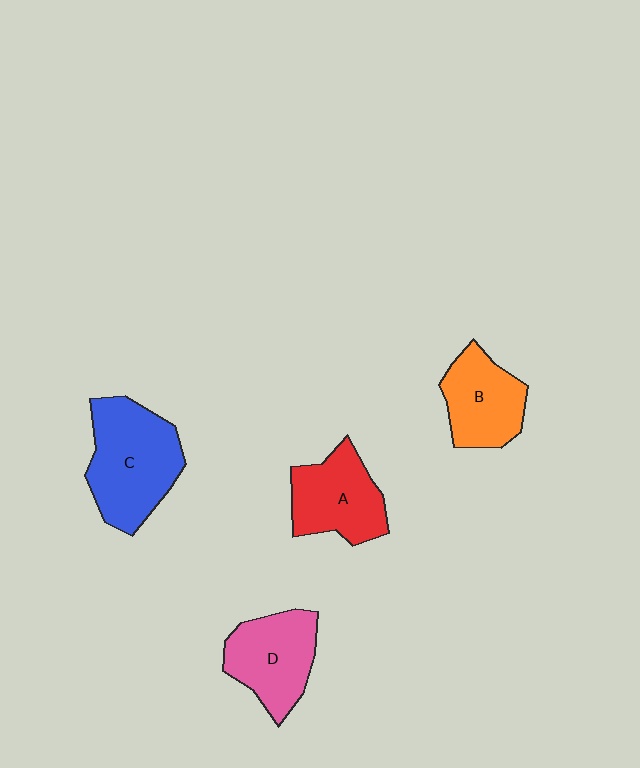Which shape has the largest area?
Shape C (blue).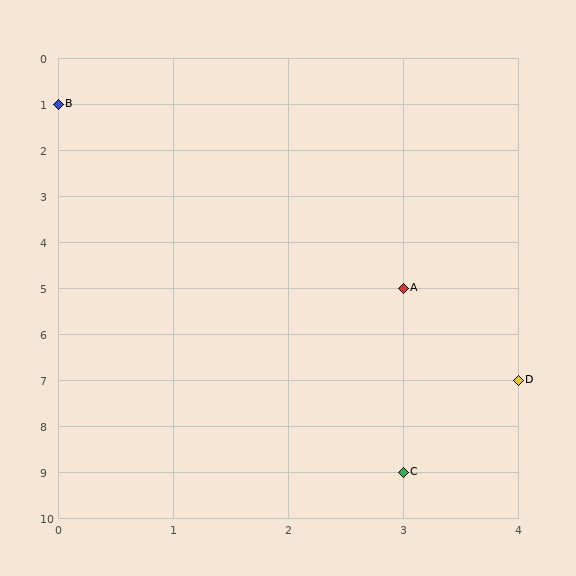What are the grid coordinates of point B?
Point B is at grid coordinates (0, 1).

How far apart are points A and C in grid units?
Points A and C are 4 rows apart.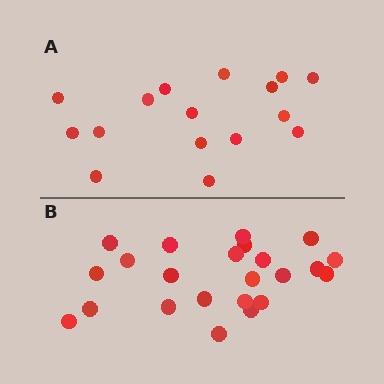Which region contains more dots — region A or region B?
Region B (the bottom region) has more dots.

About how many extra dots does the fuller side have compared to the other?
Region B has roughly 8 or so more dots than region A.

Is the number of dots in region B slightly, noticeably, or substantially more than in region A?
Region B has noticeably more, but not dramatically so. The ratio is roughly 1.4 to 1.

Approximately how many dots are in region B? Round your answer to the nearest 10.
About 20 dots. (The exact count is 23, which rounds to 20.)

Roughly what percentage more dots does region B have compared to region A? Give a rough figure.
About 45% more.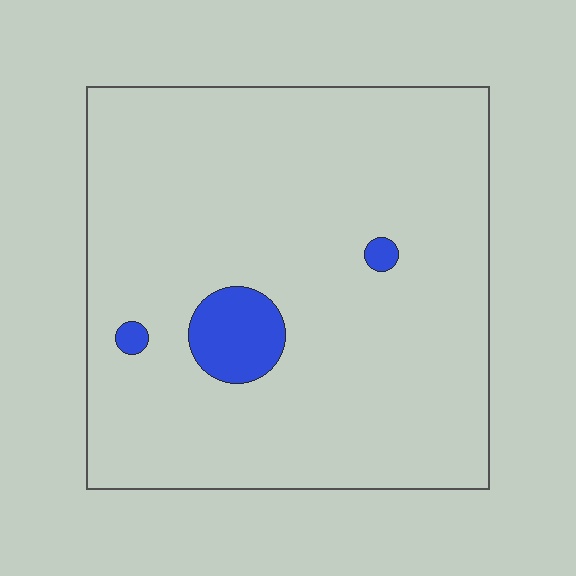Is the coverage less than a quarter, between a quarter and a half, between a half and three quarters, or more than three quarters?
Less than a quarter.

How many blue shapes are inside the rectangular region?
3.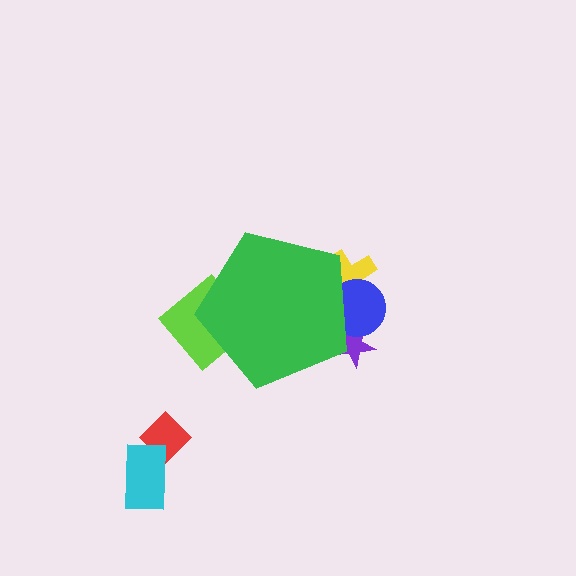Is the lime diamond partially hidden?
Yes, the lime diamond is partially hidden behind the green pentagon.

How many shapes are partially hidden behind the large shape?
4 shapes are partially hidden.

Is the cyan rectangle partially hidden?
No, the cyan rectangle is fully visible.